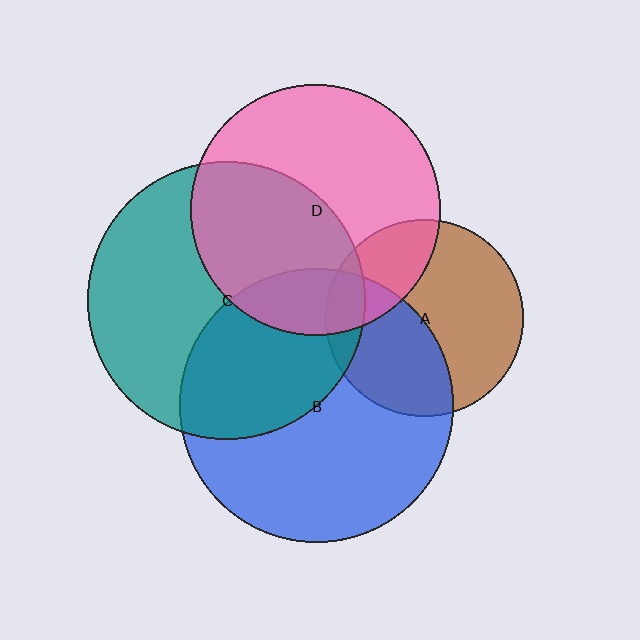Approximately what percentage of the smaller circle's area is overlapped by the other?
Approximately 25%.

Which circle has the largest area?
Circle C (teal).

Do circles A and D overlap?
Yes.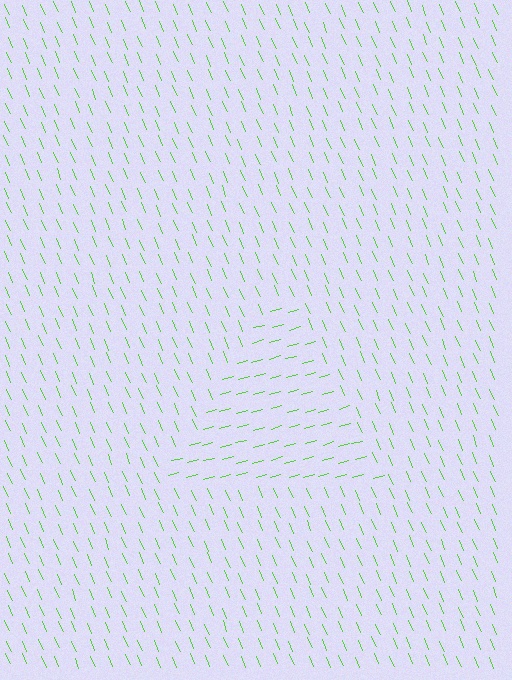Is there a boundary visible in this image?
Yes, there is a texture boundary formed by a change in line orientation.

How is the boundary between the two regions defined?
The boundary is defined purely by a change in line orientation (approximately 83 degrees difference). All lines are the same color and thickness.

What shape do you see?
I see a triangle.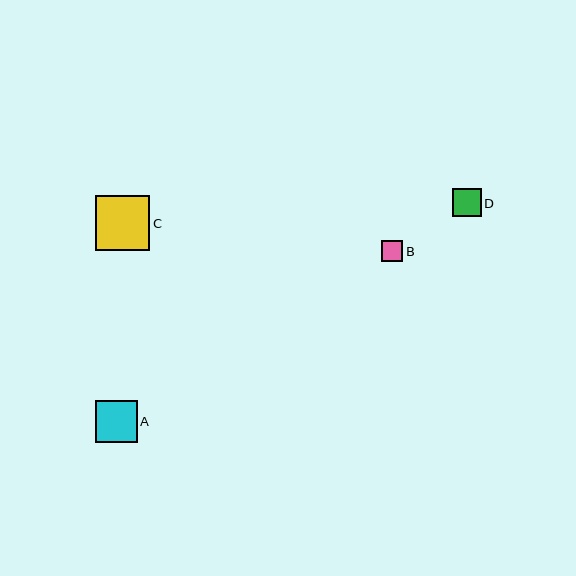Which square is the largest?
Square C is the largest with a size of approximately 54 pixels.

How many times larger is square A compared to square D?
Square A is approximately 1.5 times the size of square D.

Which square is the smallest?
Square B is the smallest with a size of approximately 21 pixels.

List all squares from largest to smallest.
From largest to smallest: C, A, D, B.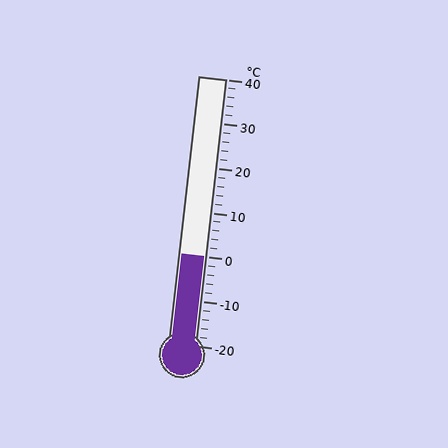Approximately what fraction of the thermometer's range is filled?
The thermometer is filled to approximately 35% of its range.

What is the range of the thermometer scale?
The thermometer scale ranges from -20°C to 40°C.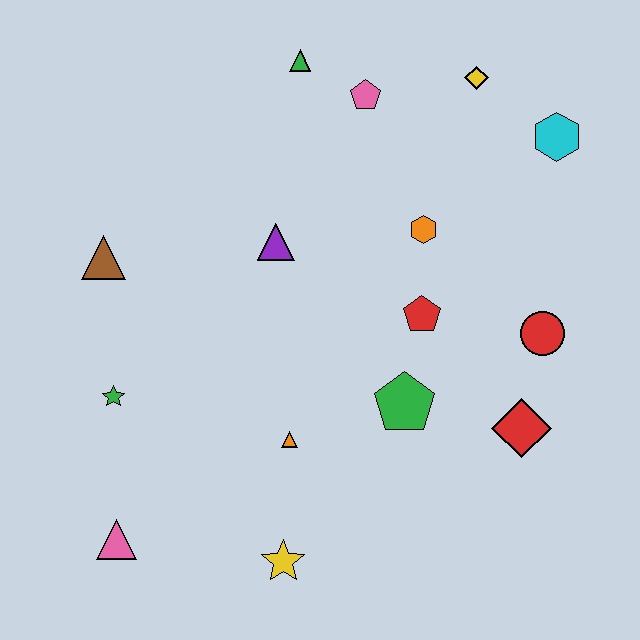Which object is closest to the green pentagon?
The red pentagon is closest to the green pentagon.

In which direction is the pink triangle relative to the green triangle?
The pink triangle is below the green triangle.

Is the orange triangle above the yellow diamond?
No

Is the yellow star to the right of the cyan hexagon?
No